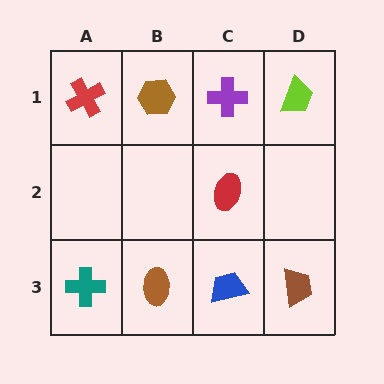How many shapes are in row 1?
4 shapes.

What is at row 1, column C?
A purple cross.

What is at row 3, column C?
A blue trapezoid.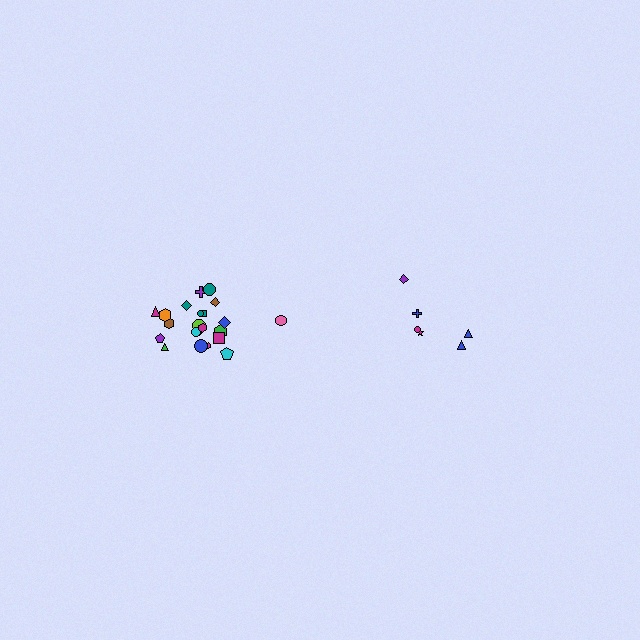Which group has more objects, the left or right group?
The left group.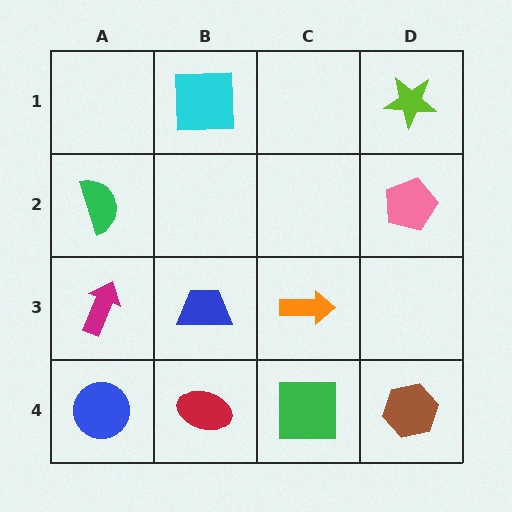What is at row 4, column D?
A brown hexagon.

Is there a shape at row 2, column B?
No, that cell is empty.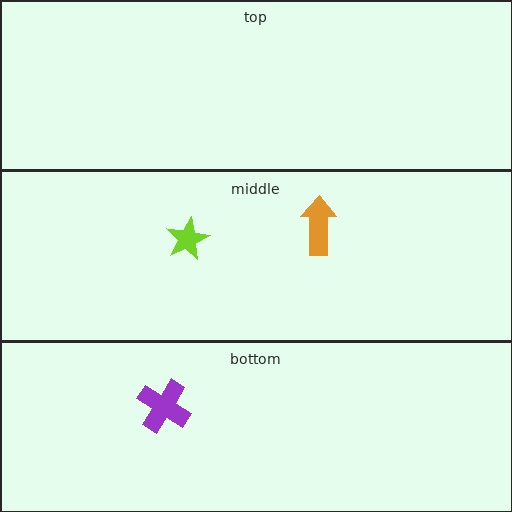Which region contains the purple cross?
The bottom region.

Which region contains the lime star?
The middle region.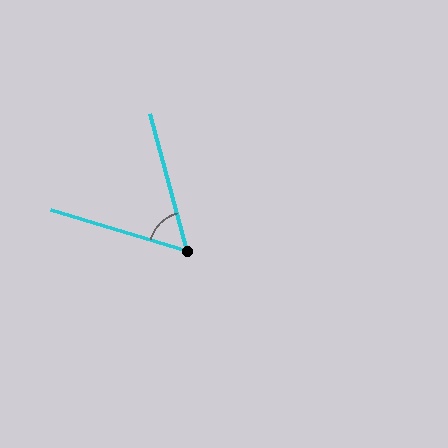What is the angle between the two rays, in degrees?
Approximately 58 degrees.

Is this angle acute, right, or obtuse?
It is acute.